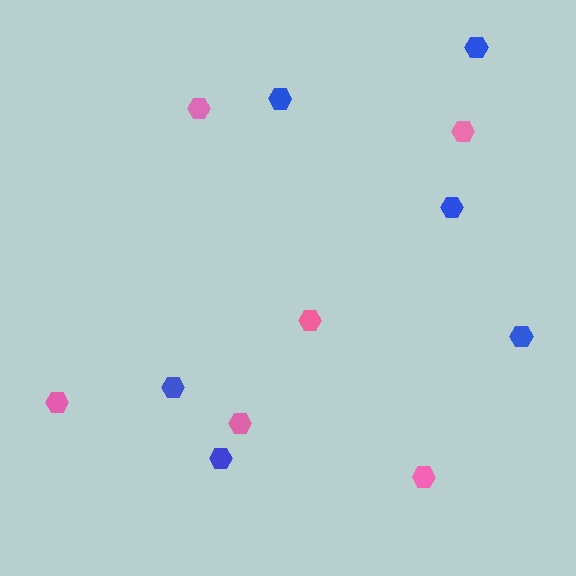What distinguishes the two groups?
There are 2 groups: one group of blue hexagons (6) and one group of pink hexagons (6).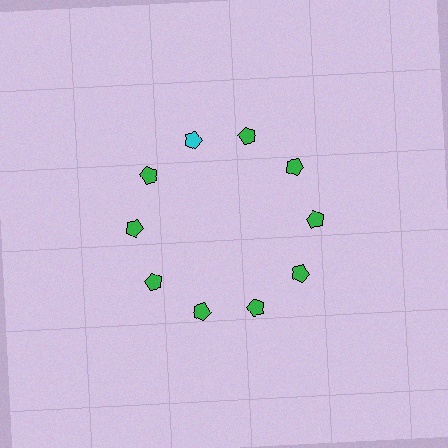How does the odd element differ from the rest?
It has a different color: cyan instead of green.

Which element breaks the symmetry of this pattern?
The cyan pentagon at roughly the 11 o'clock position breaks the symmetry. All other shapes are green pentagons.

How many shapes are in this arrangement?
There are 10 shapes arranged in a ring pattern.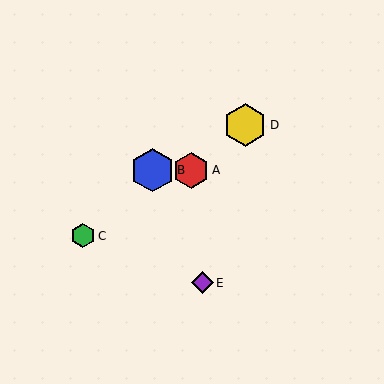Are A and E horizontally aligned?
No, A is at y≈170 and E is at y≈283.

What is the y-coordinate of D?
Object D is at y≈125.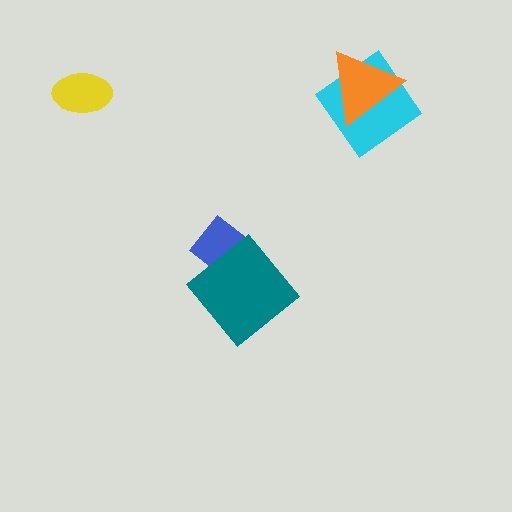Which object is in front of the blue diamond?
The teal diamond is in front of the blue diamond.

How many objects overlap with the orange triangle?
1 object overlaps with the orange triangle.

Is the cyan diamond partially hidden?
Yes, it is partially covered by another shape.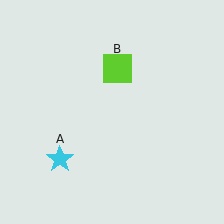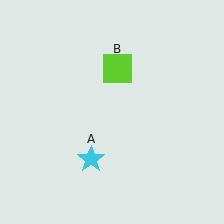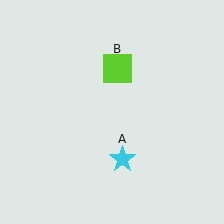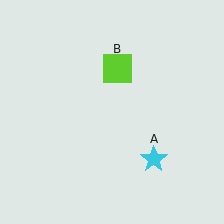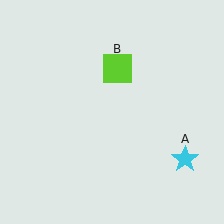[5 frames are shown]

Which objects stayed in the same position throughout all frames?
Lime square (object B) remained stationary.